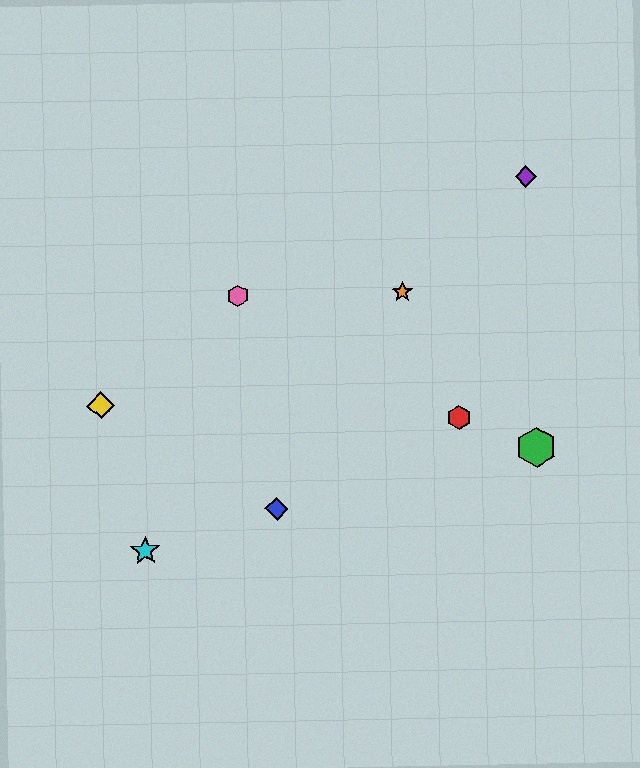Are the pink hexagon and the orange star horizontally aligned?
Yes, both are at y≈296.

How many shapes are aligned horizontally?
2 shapes (the orange star, the pink hexagon) are aligned horizontally.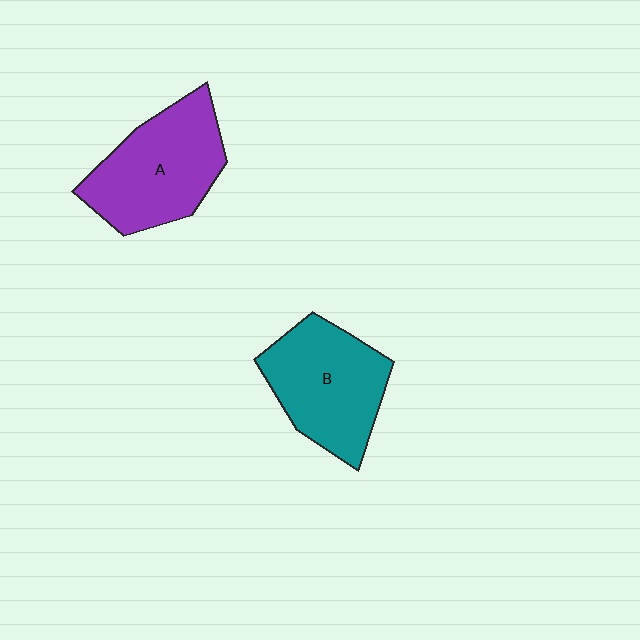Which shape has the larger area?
Shape A (purple).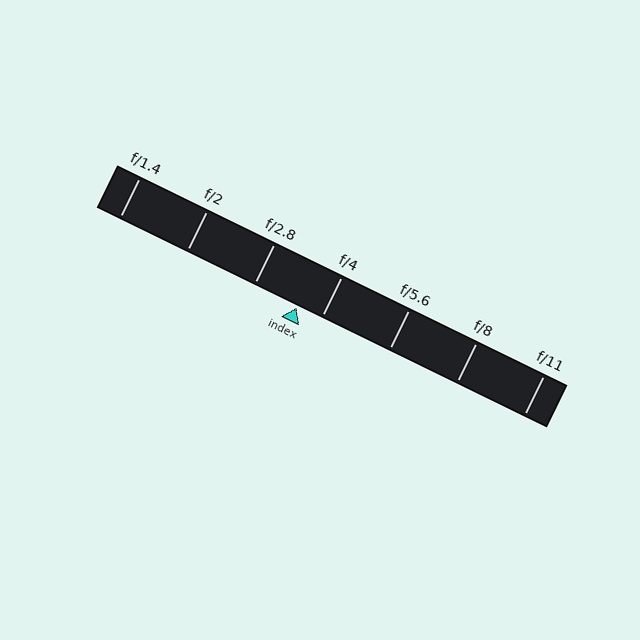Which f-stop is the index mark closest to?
The index mark is closest to f/4.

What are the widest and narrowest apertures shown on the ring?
The widest aperture shown is f/1.4 and the narrowest is f/11.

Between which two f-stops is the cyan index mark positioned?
The index mark is between f/2.8 and f/4.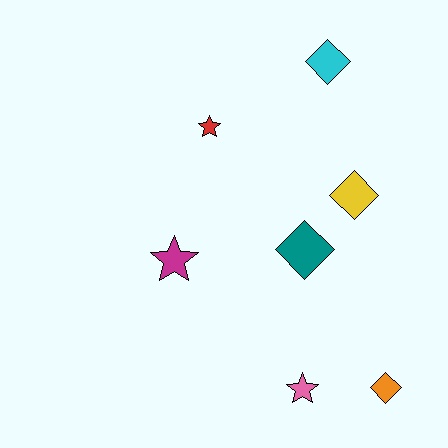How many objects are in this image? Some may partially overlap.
There are 7 objects.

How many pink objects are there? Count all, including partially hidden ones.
There is 1 pink object.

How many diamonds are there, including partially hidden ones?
There are 4 diamonds.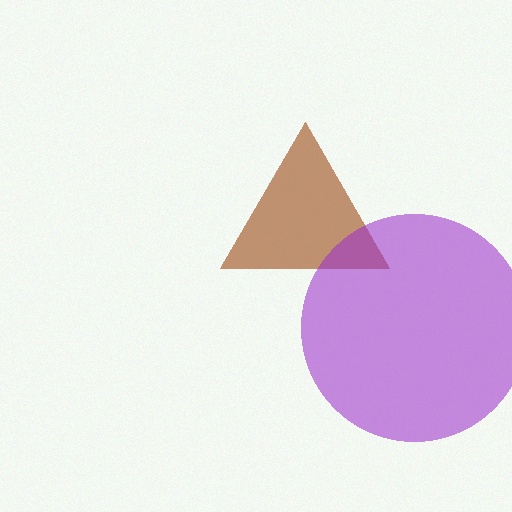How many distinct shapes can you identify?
There are 2 distinct shapes: a brown triangle, a purple circle.